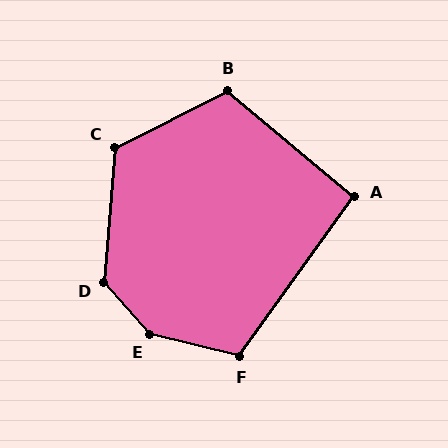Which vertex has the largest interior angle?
E, at approximately 145 degrees.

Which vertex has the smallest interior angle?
A, at approximately 94 degrees.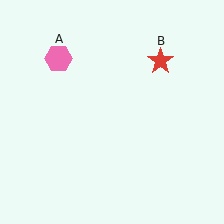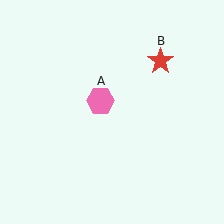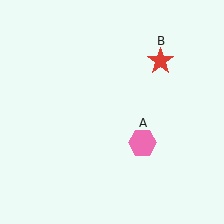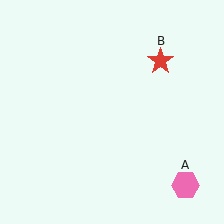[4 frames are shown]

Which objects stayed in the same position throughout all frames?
Red star (object B) remained stationary.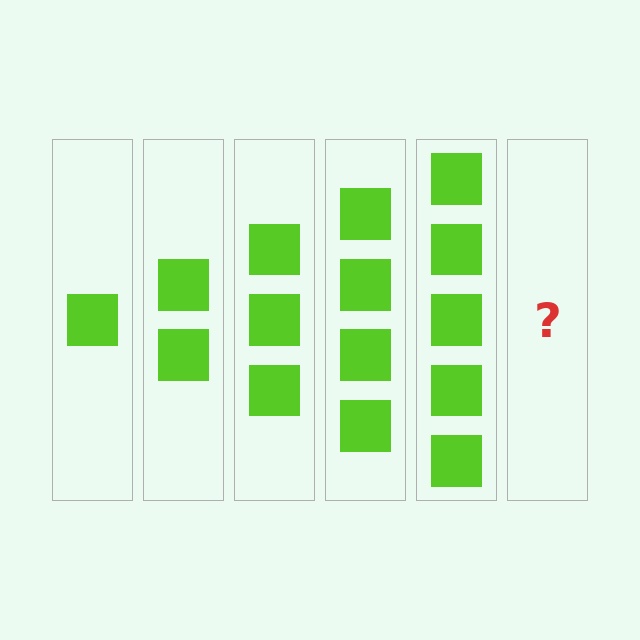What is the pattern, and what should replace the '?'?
The pattern is that each step adds one more square. The '?' should be 6 squares.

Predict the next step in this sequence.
The next step is 6 squares.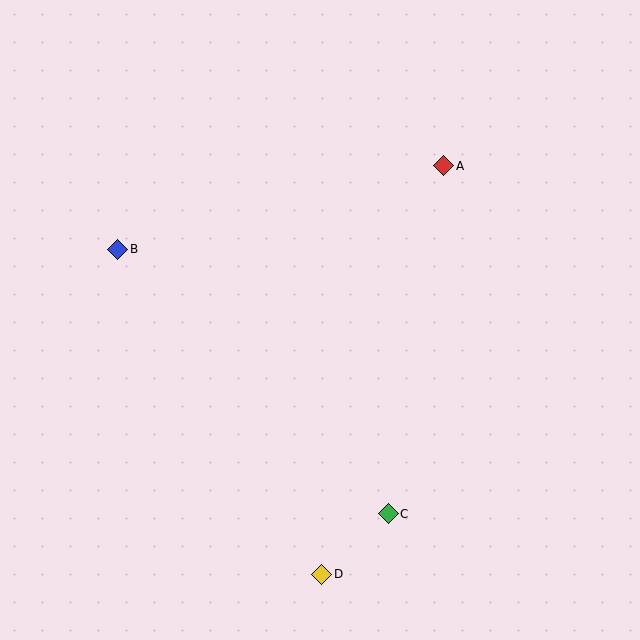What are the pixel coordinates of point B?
Point B is at (118, 249).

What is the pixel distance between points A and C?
The distance between A and C is 352 pixels.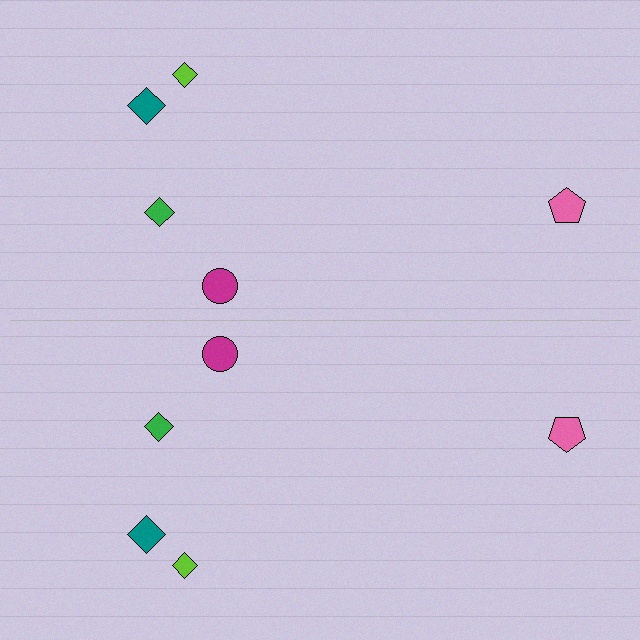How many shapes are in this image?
There are 10 shapes in this image.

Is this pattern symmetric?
Yes, this pattern has bilateral (reflection) symmetry.